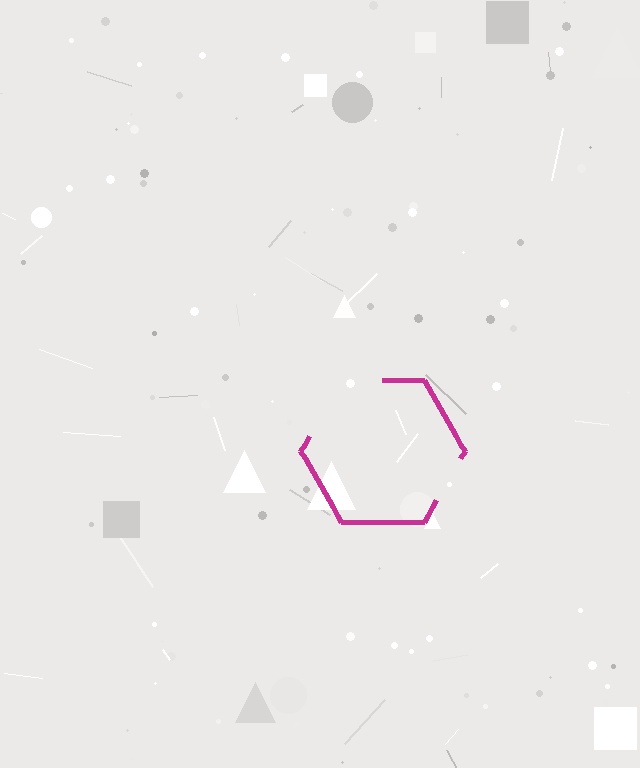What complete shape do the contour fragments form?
The contour fragments form a hexagon.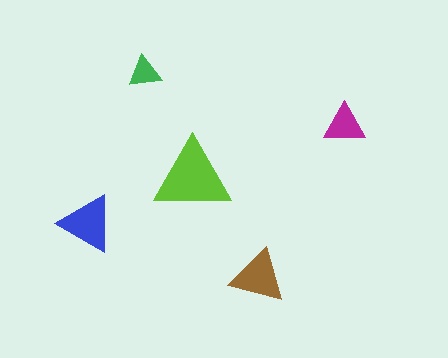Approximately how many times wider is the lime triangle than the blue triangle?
About 1.5 times wider.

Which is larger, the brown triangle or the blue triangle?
The blue one.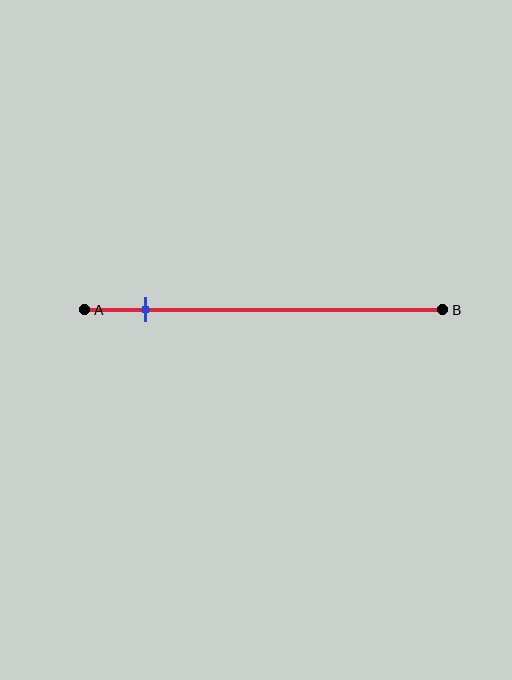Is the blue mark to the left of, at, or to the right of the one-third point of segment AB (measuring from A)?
The blue mark is to the left of the one-third point of segment AB.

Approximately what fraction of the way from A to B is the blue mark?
The blue mark is approximately 15% of the way from A to B.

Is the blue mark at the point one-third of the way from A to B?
No, the mark is at about 15% from A, not at the 33% one-third point.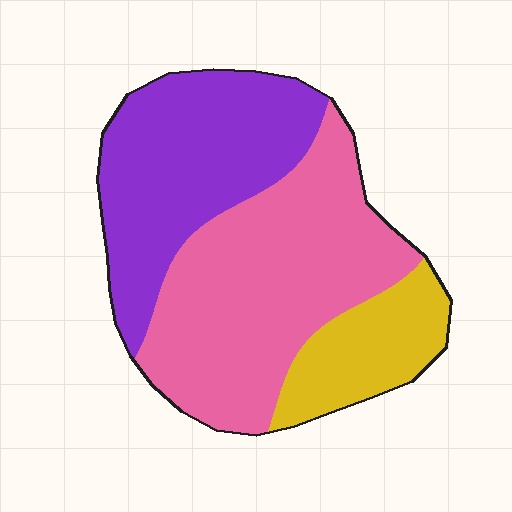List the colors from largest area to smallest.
From largest to smallest: pink, purple, yellow.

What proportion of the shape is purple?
Purple covers 36% of the shape.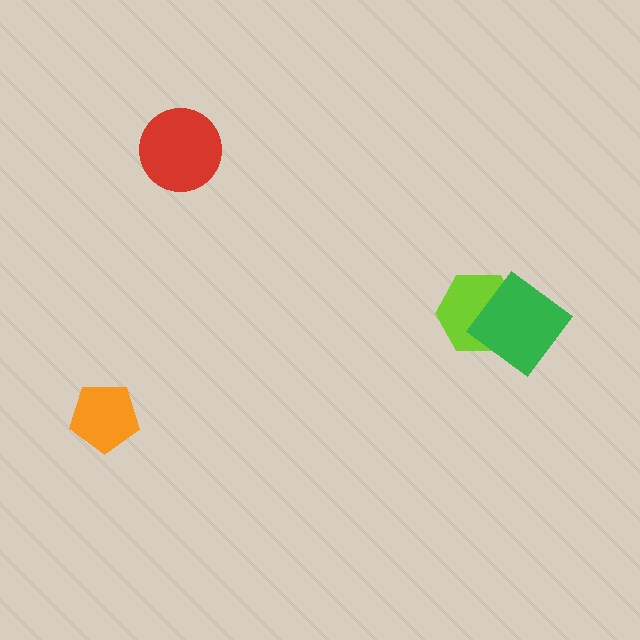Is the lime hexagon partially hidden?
Yes, it is partially covered by another shape.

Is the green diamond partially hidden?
No, no other shape covers it.